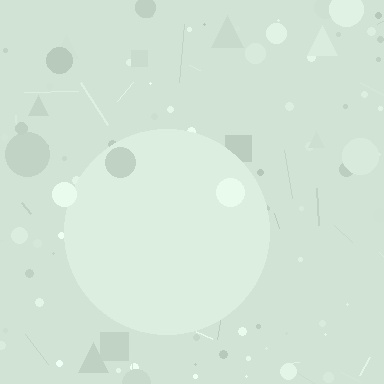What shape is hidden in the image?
A circle is hidden in the image.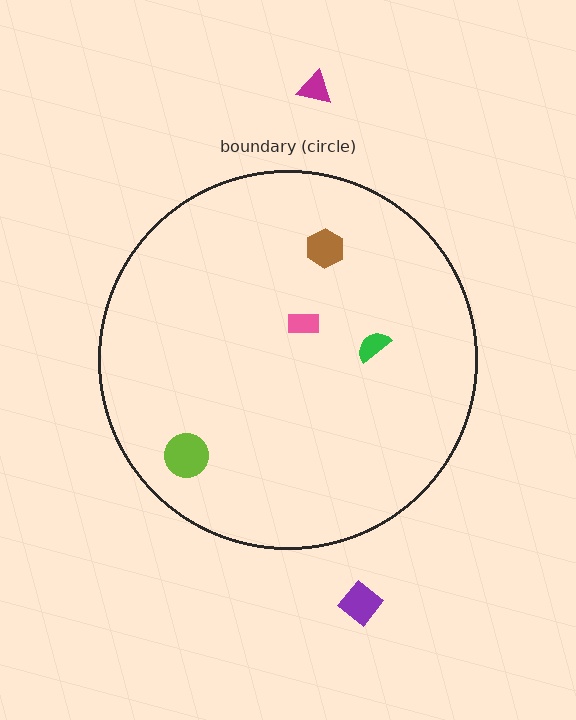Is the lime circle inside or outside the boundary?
Inside.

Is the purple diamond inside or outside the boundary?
Outside.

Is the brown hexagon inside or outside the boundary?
Inside.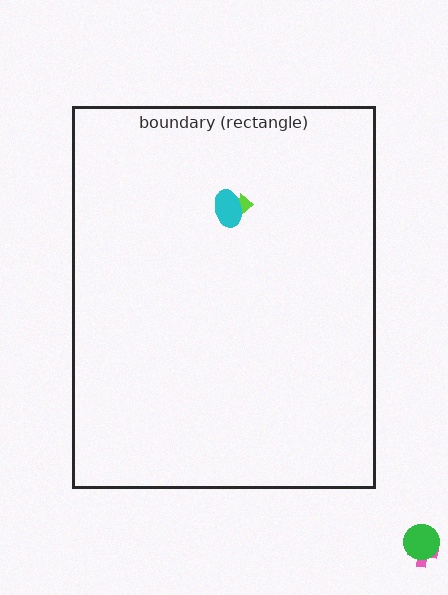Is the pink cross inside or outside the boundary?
Outside.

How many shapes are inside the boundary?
2 inside, 2 outside.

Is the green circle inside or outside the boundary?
Outside.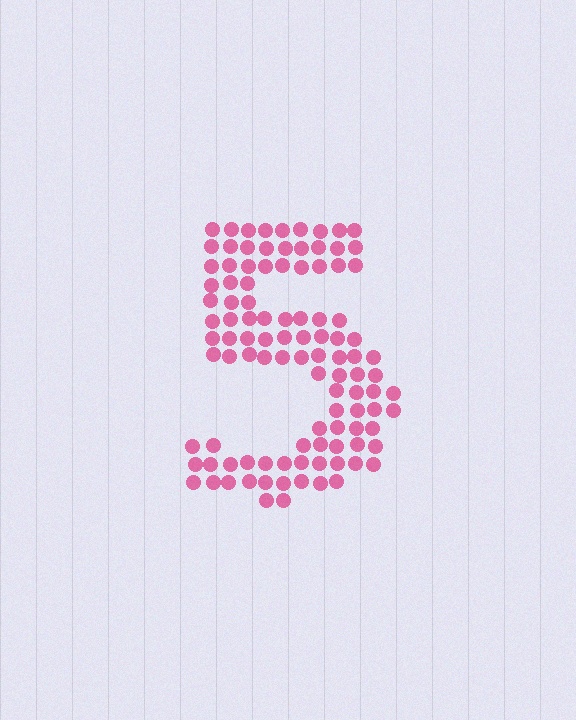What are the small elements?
The small elements are circles.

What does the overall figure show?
The overall figure shows the digit 5.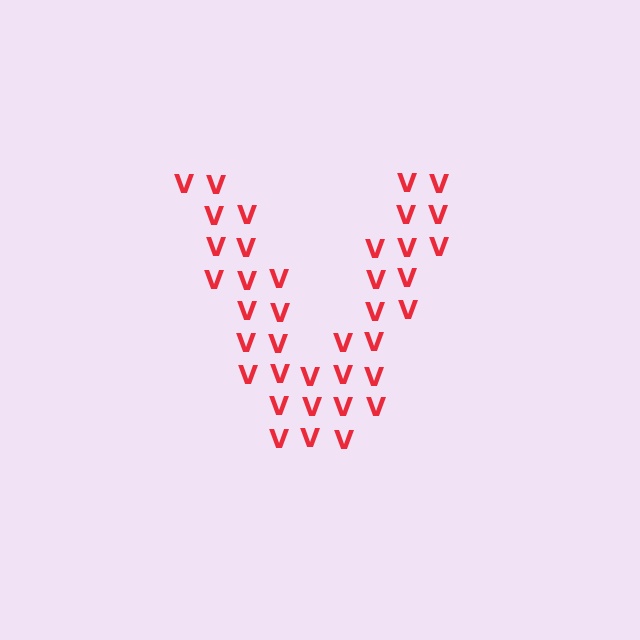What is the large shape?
The large shape is the letter V.